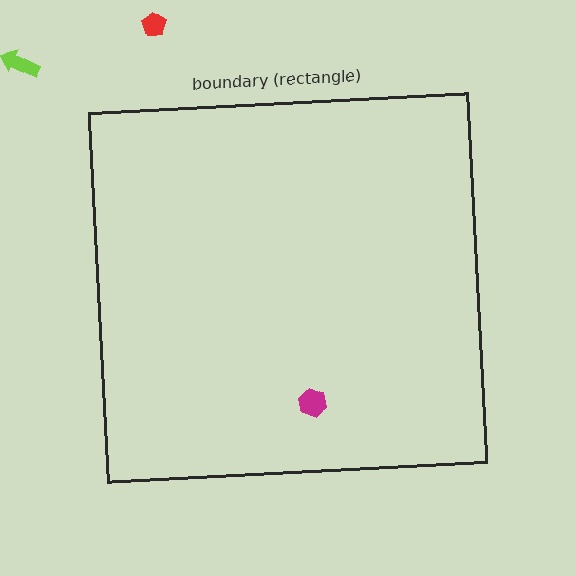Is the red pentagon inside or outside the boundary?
Outside.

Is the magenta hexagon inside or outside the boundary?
Inside.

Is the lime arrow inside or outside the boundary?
Outside.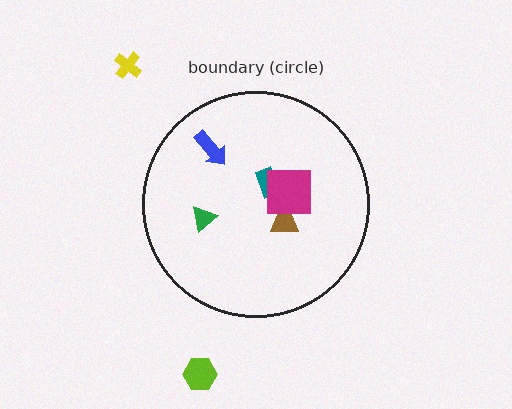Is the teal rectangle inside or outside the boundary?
Inside.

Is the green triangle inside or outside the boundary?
Inside.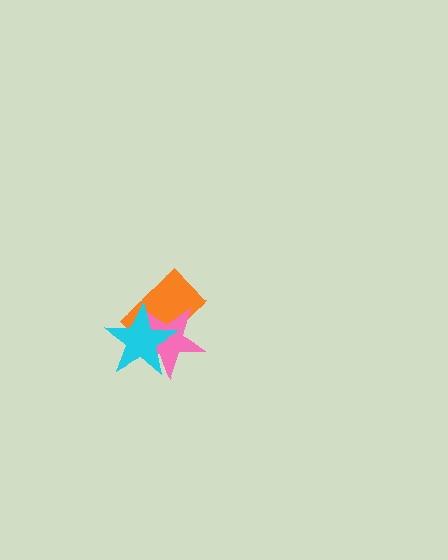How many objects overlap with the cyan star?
2 objects overlap with the cyan star.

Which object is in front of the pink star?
The cyan star is in front of the pink star.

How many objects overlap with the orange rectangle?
2 objects overlap with the orange rectangle.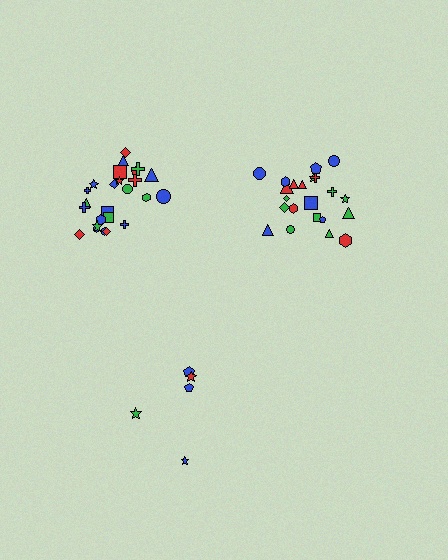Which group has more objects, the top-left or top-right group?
The top-left group.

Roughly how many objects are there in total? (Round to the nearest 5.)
Roughly 50 objects in total.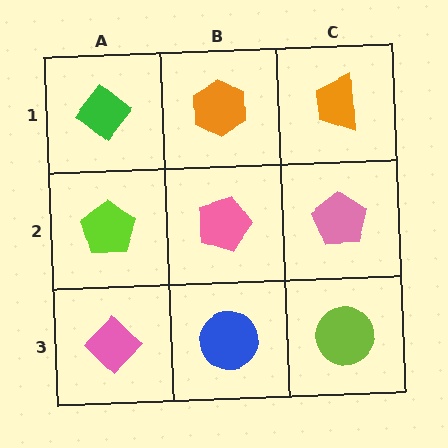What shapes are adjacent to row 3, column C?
A pink pentagon (row 2, column C), a blue circle (row 3, column B).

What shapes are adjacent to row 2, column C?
An orange trapezoid (row 1, column C), a lime circle (row 3, column C), a pink pentagon (row 2, column B).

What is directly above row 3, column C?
A pink pentagon.